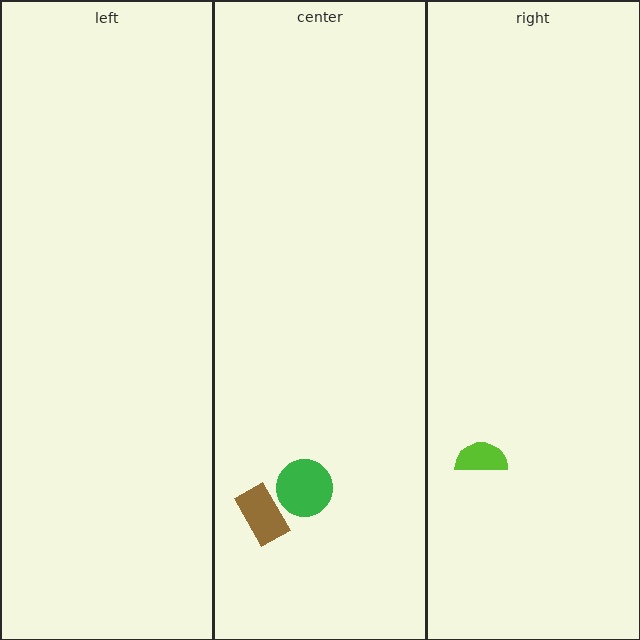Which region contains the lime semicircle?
The right region.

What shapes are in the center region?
The brown rectangle, the green circle.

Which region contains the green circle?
The center region.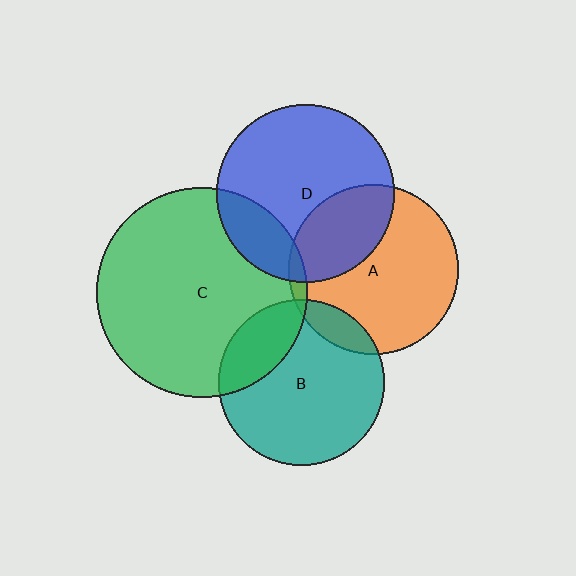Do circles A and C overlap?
Yes.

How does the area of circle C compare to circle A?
Approximately 1.5 times.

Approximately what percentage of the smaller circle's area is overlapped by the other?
Approximately 5%.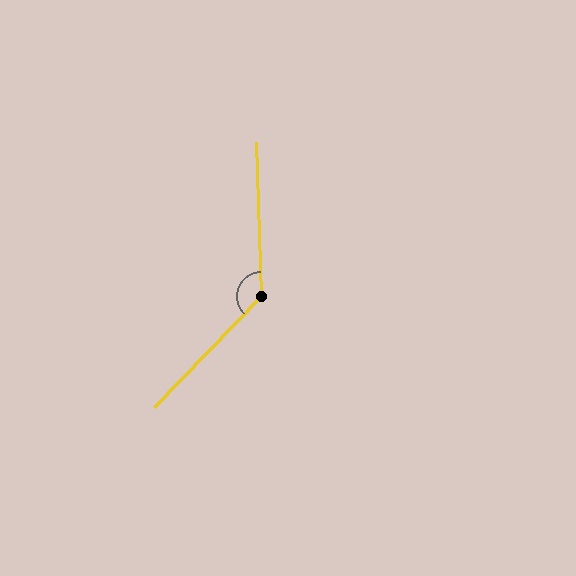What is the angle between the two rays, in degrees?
Approximately 134 degrees.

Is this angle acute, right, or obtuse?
It is obtuse.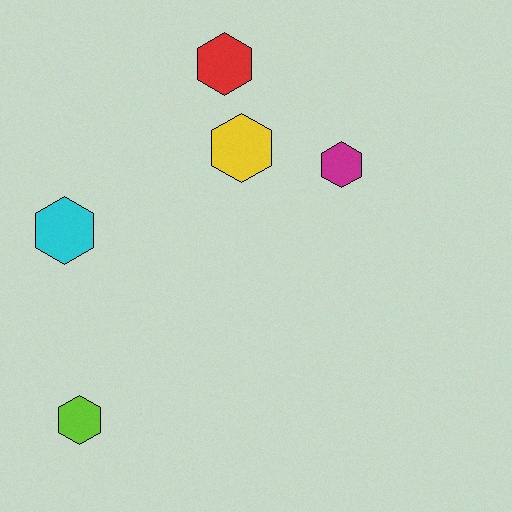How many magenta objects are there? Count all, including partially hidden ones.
There is 1 magenta object.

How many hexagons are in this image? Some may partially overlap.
There are 5 hexagons.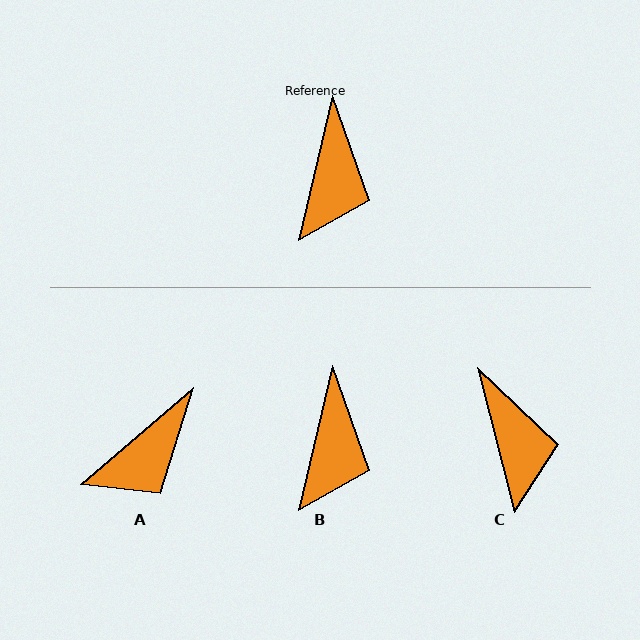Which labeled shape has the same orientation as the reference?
B.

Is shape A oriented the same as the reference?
No, it is off by about 36 degrees.